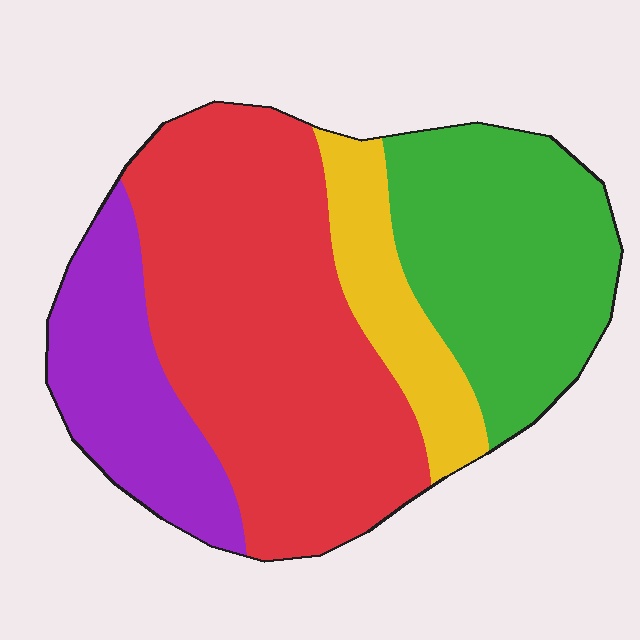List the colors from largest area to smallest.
From largest to smallest: red, green, purple, yellow.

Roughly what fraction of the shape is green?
Green takes up about one quarter (1/4) of the shape.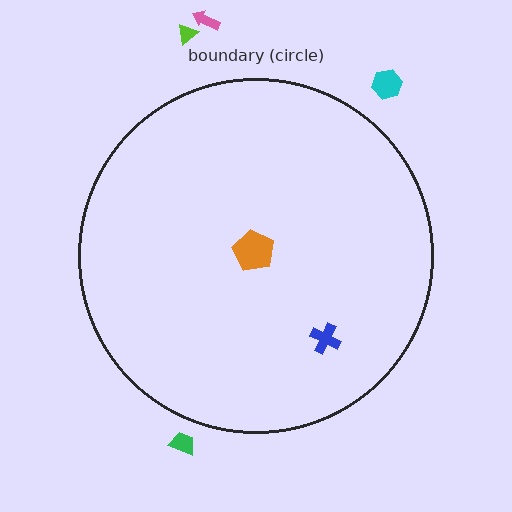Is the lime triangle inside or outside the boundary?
Outside.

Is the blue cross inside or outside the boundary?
Inside.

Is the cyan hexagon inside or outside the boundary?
Outside.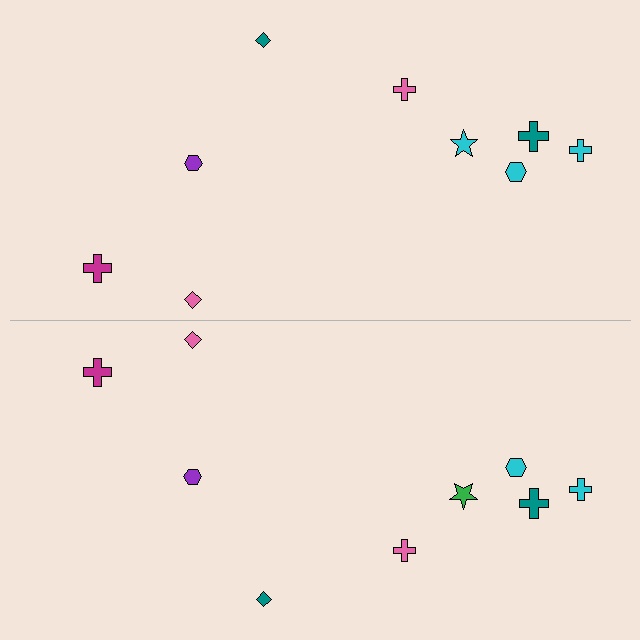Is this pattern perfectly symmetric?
No, the pattern is not perfectly symmetric. The green star on the bottom side breaks the symmetry — its mirror counterpart is cyan.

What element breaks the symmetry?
The green star on the bottom side breaks the symmetry — its mirror counterpart is cyan.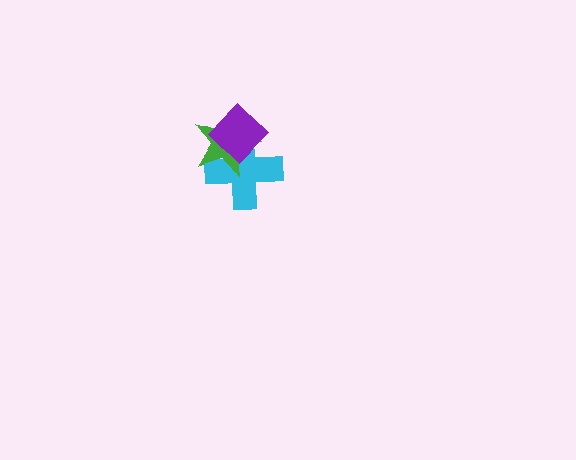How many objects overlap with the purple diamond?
2 objects overlap with the purple diamond.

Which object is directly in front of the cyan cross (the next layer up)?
The green star is directly in front of the cyan cross.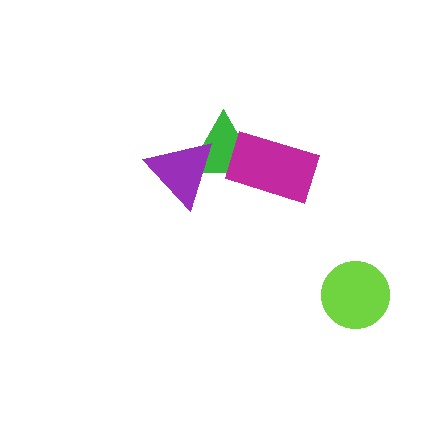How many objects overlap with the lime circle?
0 objects overlap with the lime circle.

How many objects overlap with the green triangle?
2 objects overlap with the green triangle.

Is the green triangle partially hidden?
Yes, it is partially covered by another shape.